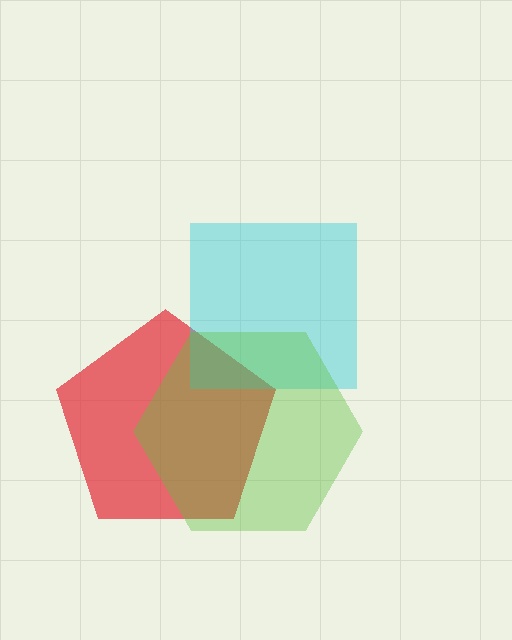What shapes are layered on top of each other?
The layered shapes are: a red pentagon, a cyan square, a lime hexagon.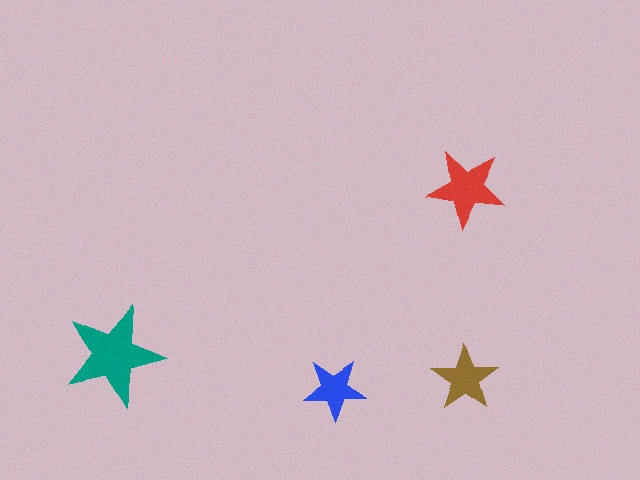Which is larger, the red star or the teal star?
The teal one.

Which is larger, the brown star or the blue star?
The brown one.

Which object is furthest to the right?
The red star is rightmost.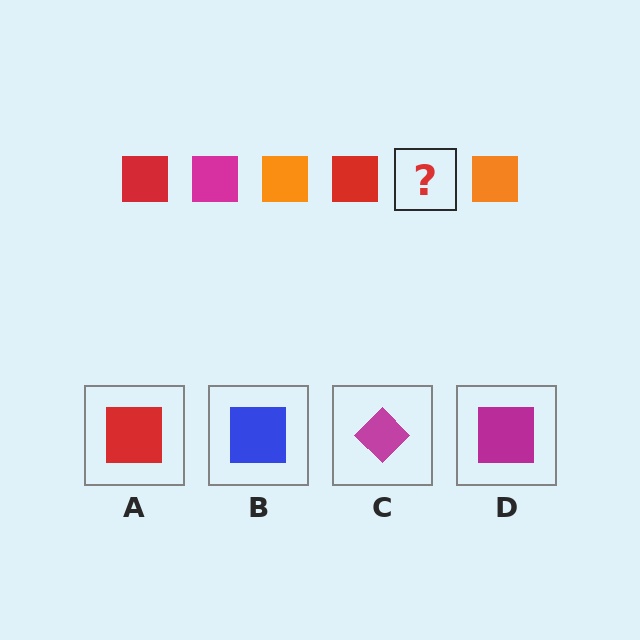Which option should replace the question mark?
Option D.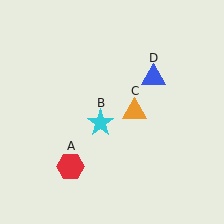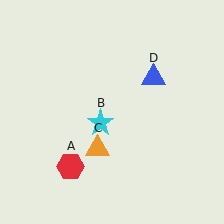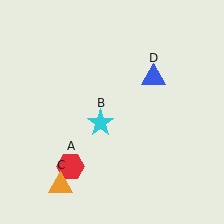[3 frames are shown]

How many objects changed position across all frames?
1 object changed position: orange triangle (object C).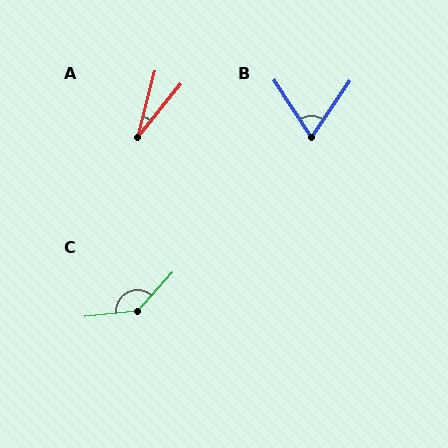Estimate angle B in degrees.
Approximately 67 degrees.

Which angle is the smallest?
A, at approximately 24 degrees.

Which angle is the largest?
C, at approximately 138 degrees.